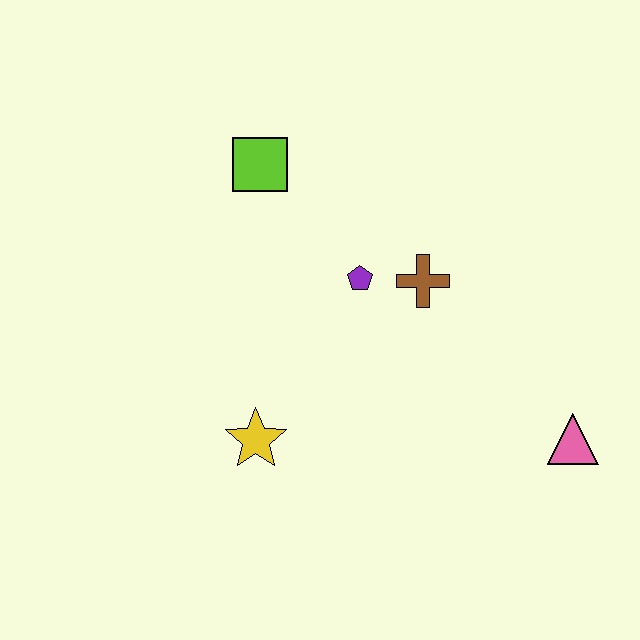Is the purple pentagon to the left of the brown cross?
Yes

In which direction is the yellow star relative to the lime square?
The yellow star is below the lime square.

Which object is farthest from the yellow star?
The pink triangle is farthest from the yellow star.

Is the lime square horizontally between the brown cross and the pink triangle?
No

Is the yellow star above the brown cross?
No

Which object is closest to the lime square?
The purple pentagon is closest to the lime square.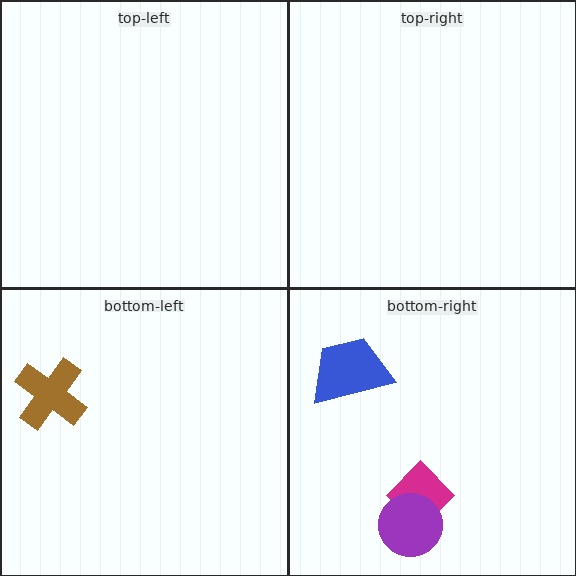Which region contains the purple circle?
The bottom-right region.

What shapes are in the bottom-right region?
The magenta diamond, the purple circle, the blue trapezoid.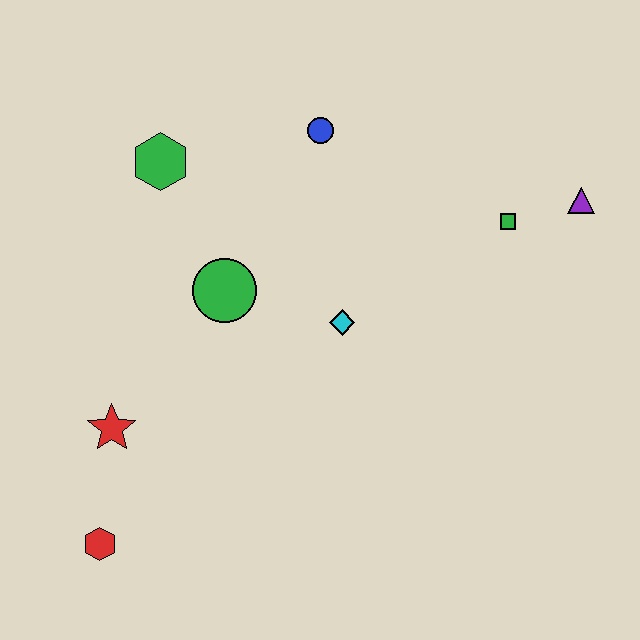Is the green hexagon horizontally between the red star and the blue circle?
Yes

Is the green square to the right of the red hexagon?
Yes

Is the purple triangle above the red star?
Yes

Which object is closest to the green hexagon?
The green circle is closest to the green hexagon.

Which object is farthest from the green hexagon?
The purple triangle is farthest from the green hexagon.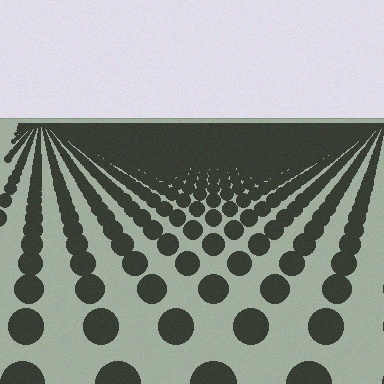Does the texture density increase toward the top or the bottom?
Density increases toward the top.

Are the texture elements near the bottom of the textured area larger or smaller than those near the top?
Larger. Near the bottom, elements are closer to the viewer and appear at a bigger on-screen size.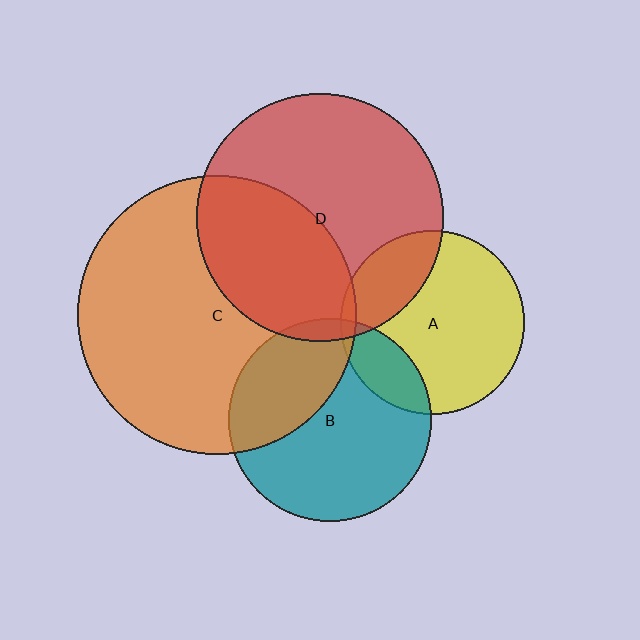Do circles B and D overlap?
Yes.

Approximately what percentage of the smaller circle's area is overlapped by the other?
Approximately 5%.